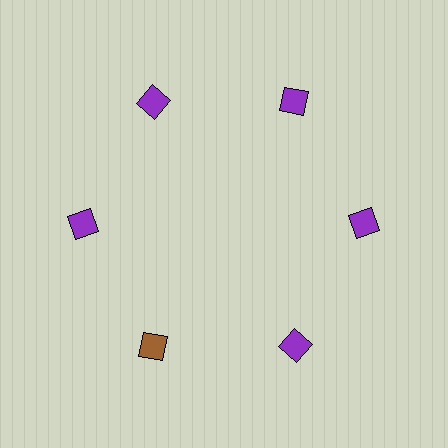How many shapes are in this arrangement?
There are 6 shapes arranged in a ring pattern.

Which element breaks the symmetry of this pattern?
The brown diamond at roughly the 7 o'clock position breaks the symmetry. All other shapes are purple diamonds.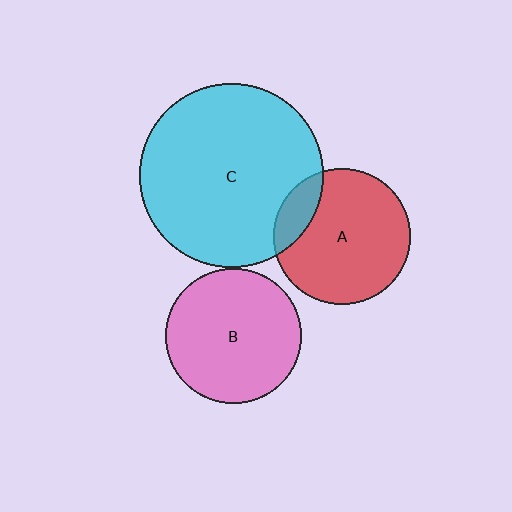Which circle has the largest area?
Circle C (cyan).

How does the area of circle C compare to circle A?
Approximately 1.8 times.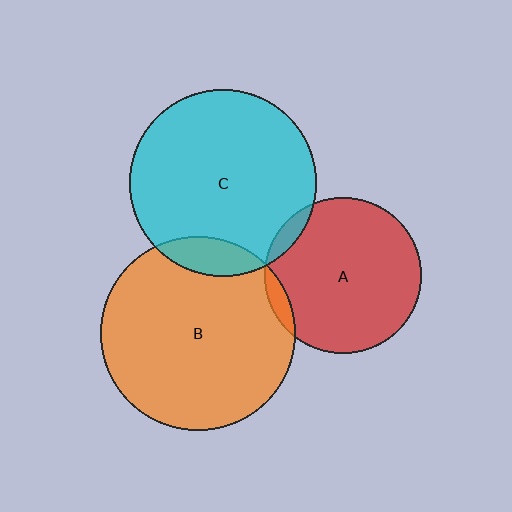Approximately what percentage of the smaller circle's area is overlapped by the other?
Approximately 5%.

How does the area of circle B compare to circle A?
Approximately 1.6 times.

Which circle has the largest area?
Circle B (orange).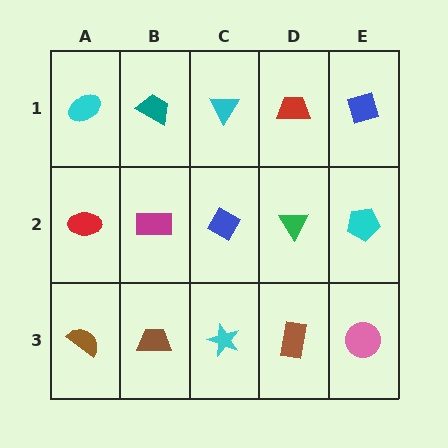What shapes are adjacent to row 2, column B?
A teal trapezoid (row 1, column B), a brown trapezoid (row 3, column B), a red ellipse (row 2, column A), a blue diamond (row 2, column C).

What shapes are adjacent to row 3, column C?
A blue diamond (row 2, column C), a brown trapezoid (row 3, column B), a brown rectangle (row 3, column D).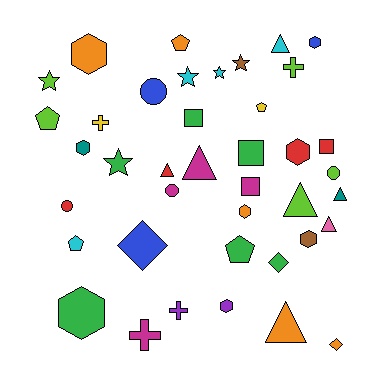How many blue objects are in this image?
There are 3 blue objects.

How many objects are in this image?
There are 40 objects.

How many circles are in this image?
There are 4 circles.